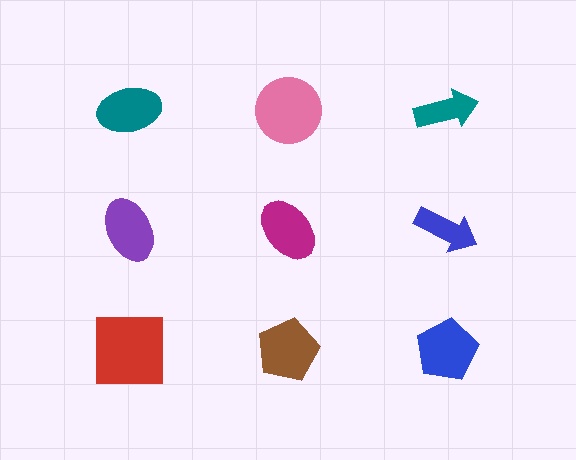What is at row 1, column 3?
A teal arrow.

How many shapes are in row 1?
3 shapes.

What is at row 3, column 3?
A blue pentagon.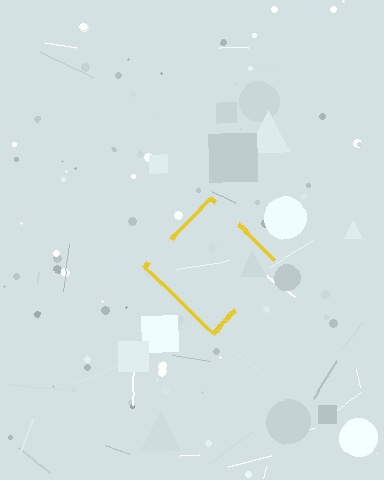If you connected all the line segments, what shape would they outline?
They would outline a diamond.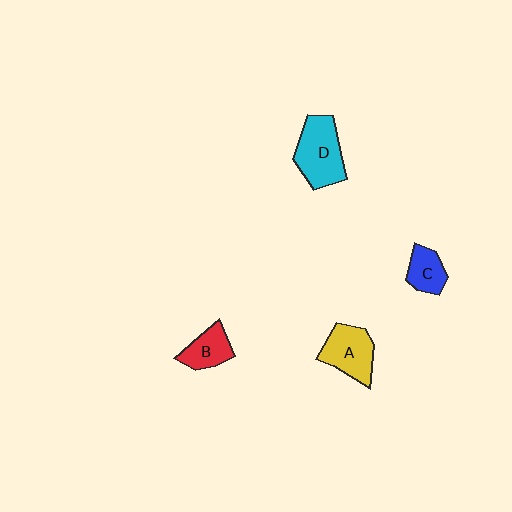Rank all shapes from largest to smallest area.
From largest to smallest: D (cyan), A (yellow), B (red), C (blue).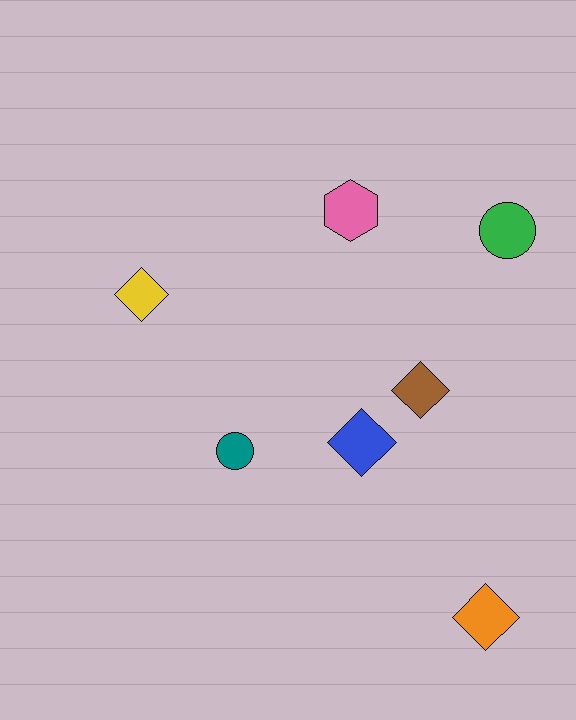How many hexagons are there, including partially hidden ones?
There is 1 hexagon.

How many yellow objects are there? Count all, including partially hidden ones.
There is 1 yellow object.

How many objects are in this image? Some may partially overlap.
There are 7 objects.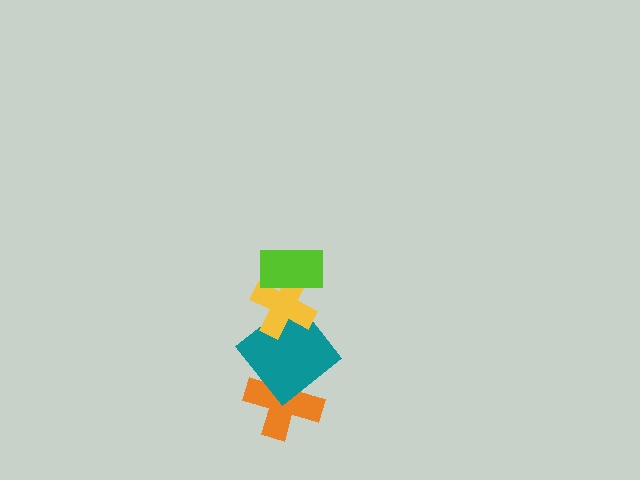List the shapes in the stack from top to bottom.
From top to bottom: the lime rectangle, the yellow cross, the teal diamond, the orange cross.